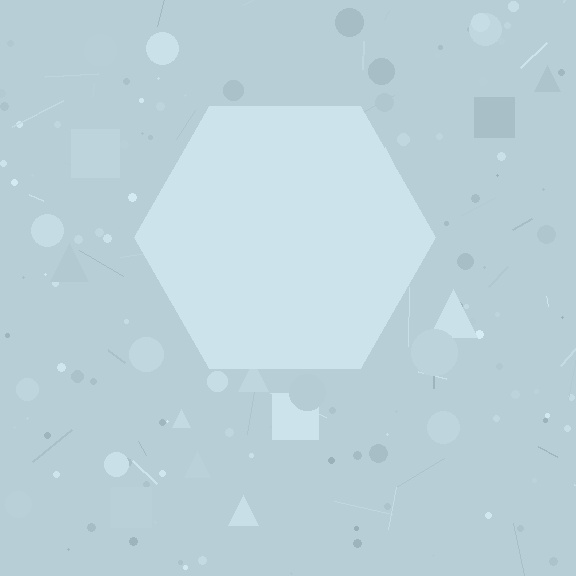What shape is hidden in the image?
A hexagon is hidden in the image.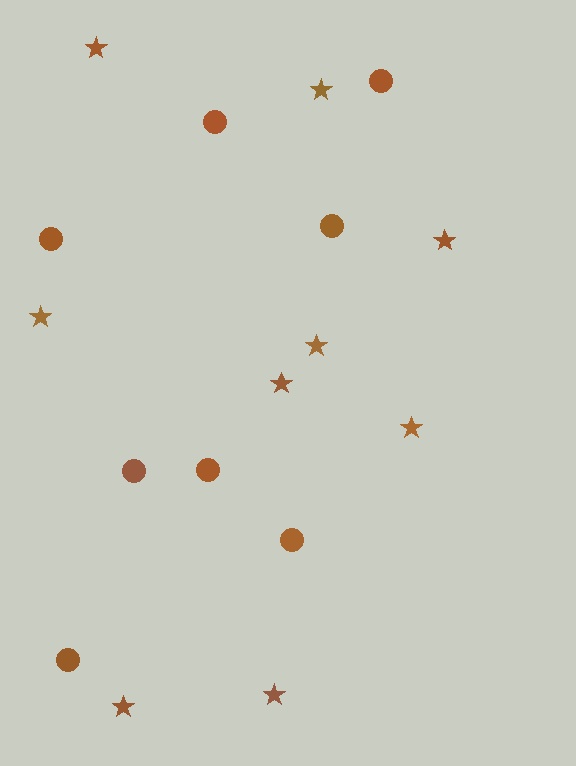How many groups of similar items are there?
There are 2 groups: one group of stars (9) and one group of circles (8).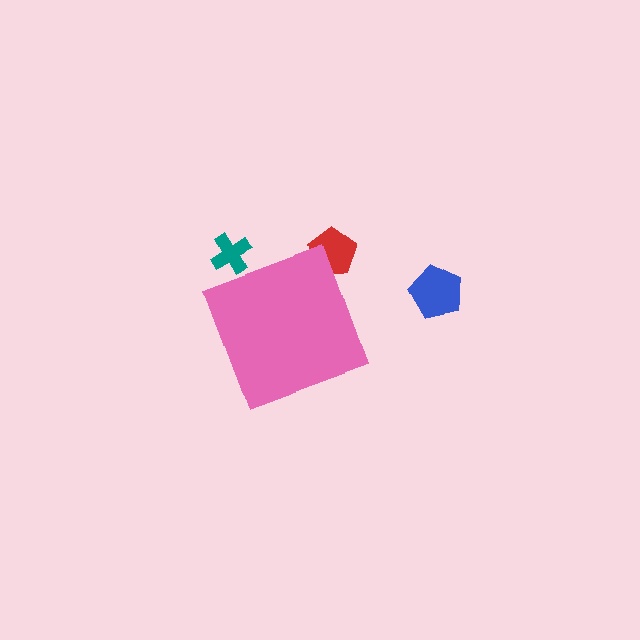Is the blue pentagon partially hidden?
No, the blue pentagon is fully visible.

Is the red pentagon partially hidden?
Yes, the red pentagon is partially hidden behind the pink diamond.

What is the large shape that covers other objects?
A pink diamond.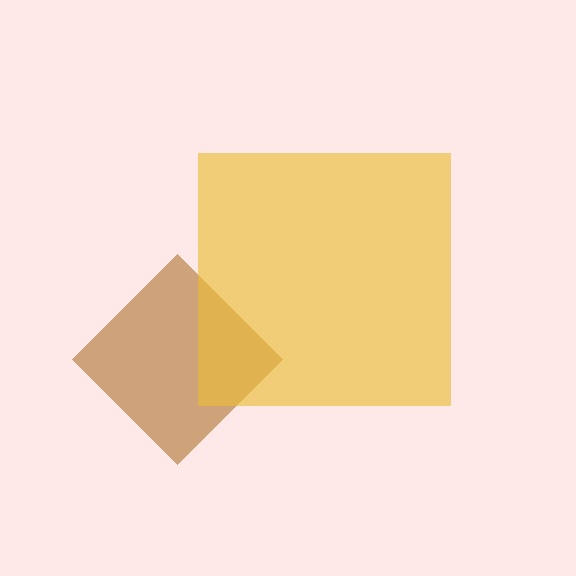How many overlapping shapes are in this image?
There are 2 overlapping shapes in the image.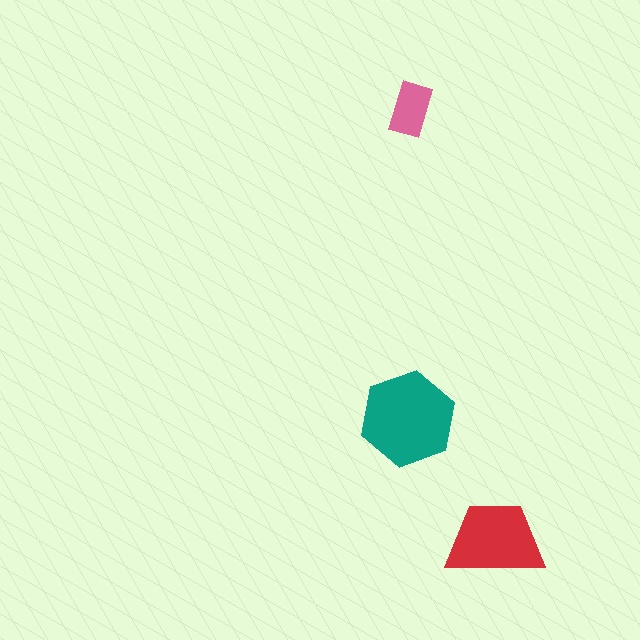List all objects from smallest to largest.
The pink rectangle, the red trapezoid, the teal hexagon.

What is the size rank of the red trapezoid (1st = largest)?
2nd.